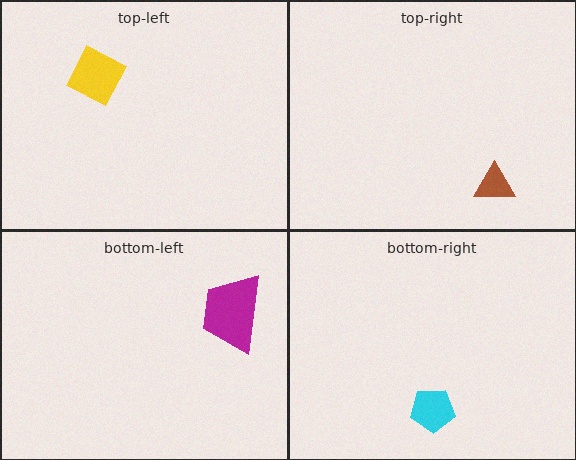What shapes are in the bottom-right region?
The cyan pentagon.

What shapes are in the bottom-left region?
The magenta trapezoid.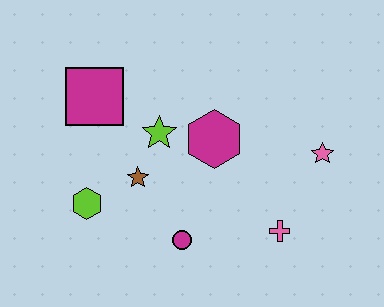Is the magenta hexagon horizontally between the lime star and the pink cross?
Yes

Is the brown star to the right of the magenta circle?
No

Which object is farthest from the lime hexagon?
The pink star is farthest from the lime hexagon.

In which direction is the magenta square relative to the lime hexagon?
The magenta square is above the lime hexagon.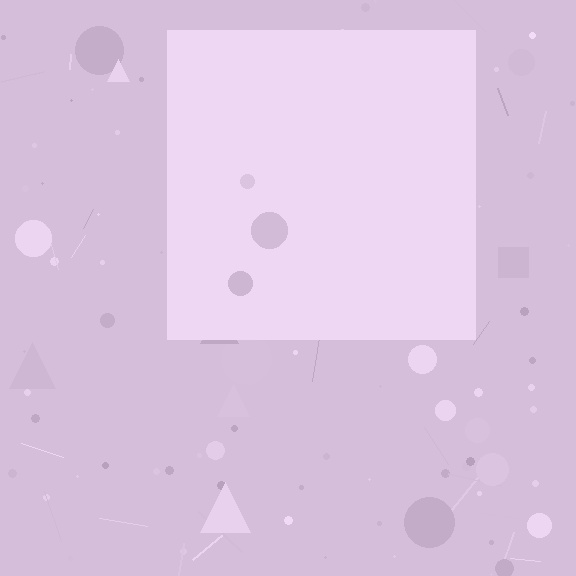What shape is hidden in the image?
A square is hidden in the image.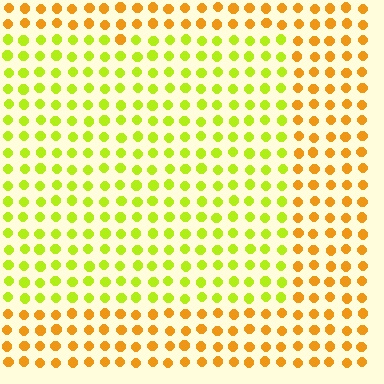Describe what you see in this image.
The image is filled with small orange elements in a uniform arrangement. A rectangle-shaped region is visible where the elements are tinted to a slightly different hue, forming a subtle color boundary.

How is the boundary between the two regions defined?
The boundary is defined purely by a slight shift in hue (about 42 degrees). Spacing, size, and orientation are identical on both sides.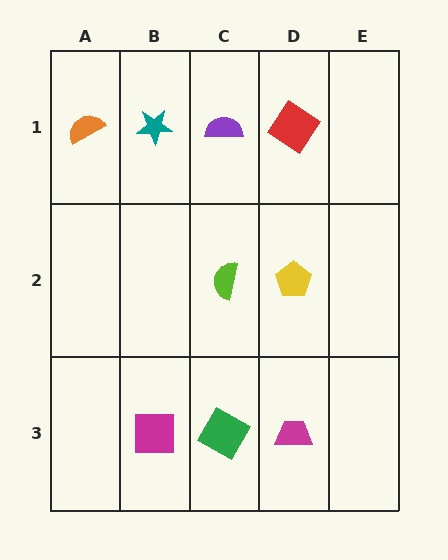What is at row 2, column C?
A lime semicircle.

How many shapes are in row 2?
2 shapes.